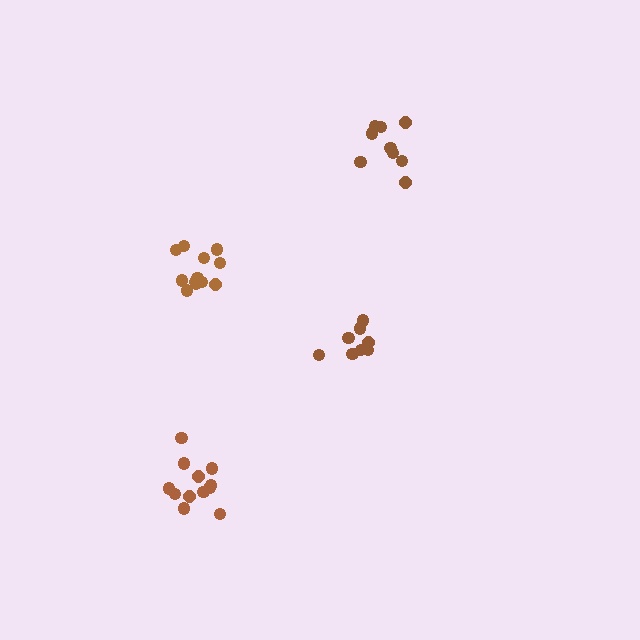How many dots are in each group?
Group 1: 9 dots, Group 2: 8 dots, Group 3: 12 dots, Group 4: 12 dots (41 total).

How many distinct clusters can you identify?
There are 4 distinct clusters.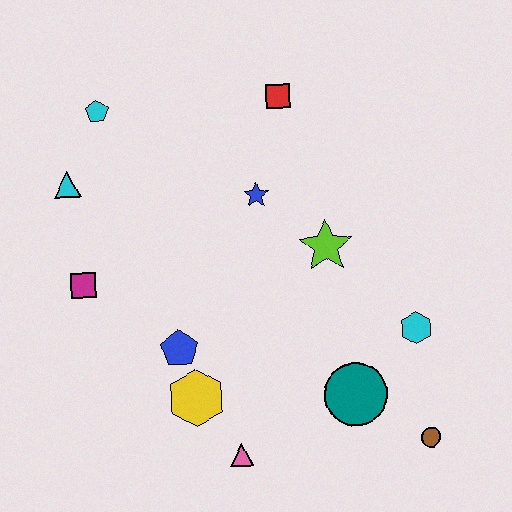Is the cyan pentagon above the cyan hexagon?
Yes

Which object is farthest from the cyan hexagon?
The cyan pentagon is farthest from the cyan hexagon.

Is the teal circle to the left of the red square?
No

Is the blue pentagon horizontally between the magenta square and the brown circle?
Yes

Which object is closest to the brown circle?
The teal circle is closest to the brown circle.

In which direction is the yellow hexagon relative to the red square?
The yellow hexagon is below the red square.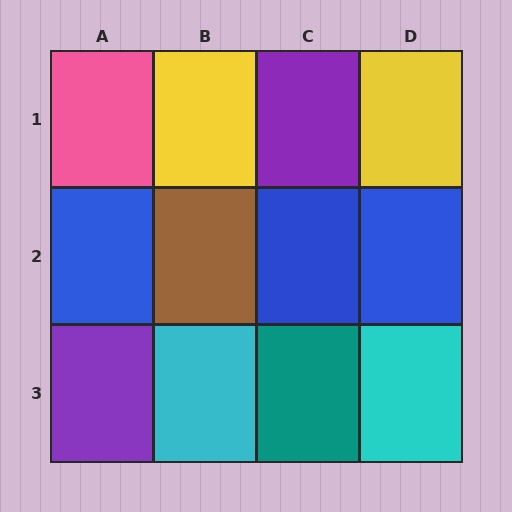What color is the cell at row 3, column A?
Purple.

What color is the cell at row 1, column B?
Yellow.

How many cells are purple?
2 cells are purple.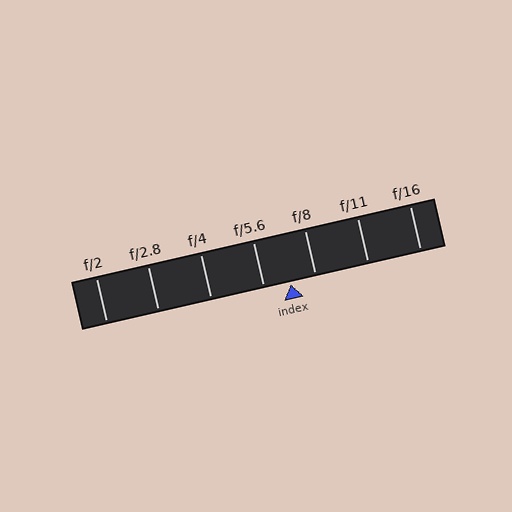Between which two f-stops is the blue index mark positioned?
The index mark is between f/5.6 and f/8.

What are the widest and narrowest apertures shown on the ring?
The widest aperture shown is f/2 and the narrowest is f/16.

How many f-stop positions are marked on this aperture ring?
There are 7 f-stop positions marked.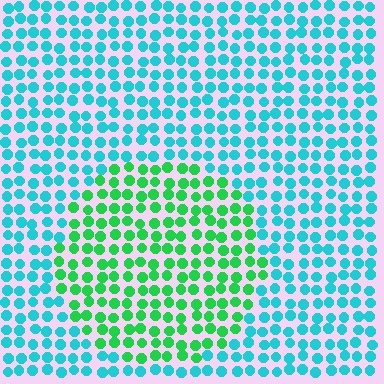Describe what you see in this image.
The image is filled with small cyan elements in a uniform arrangement. A circle-shaped region is visible where the elements are tinted to a slightly different hue, forming a subtle color boundary.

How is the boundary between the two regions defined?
The boundary is defined purely by a slight shift in hue (about 48 degrees). Spacing, size, and orientation are identical on both sides.